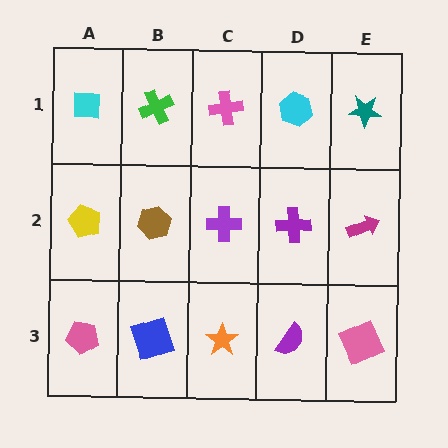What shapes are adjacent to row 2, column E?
A teal star (row 1, column E), a pink square (row 3, column E), a purple cross (row 2, column D).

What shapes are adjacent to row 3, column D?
A purple cross (row 2, column D), an orange star (row 3, column C), a pink square (row 3, column E).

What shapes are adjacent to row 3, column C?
A purple cross (row 2, column C), a blue square (row 3, column B), a purple semicircle (row 3, column D).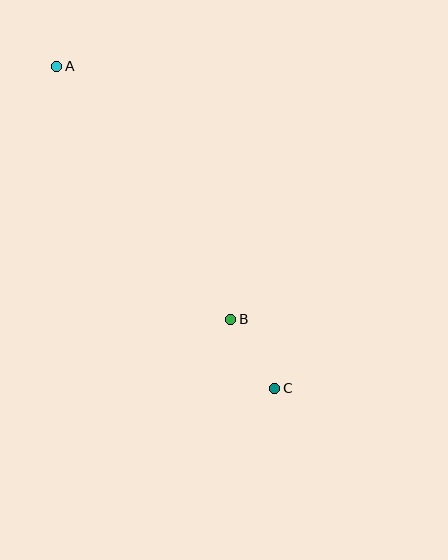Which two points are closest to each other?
Points B and C are closest to each other.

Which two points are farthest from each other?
Points A and C are farthest from each other.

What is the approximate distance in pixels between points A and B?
The distance between A and B is approximately 307 pixels.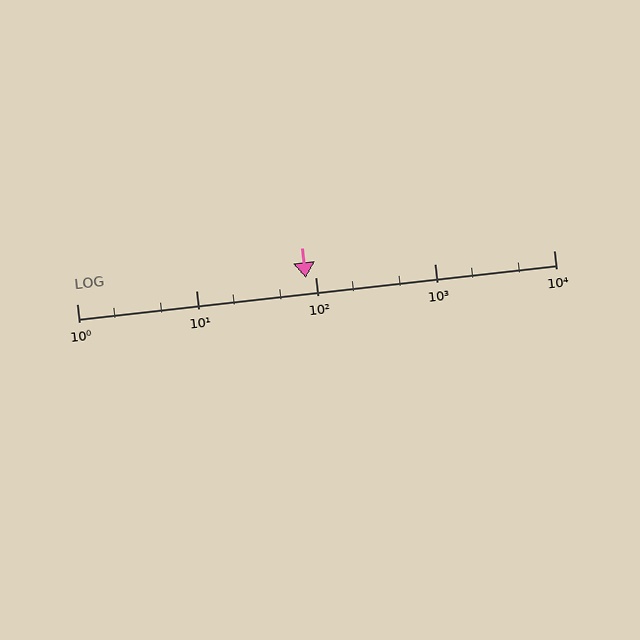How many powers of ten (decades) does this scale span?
The scale spans 4 decades, from 1 to 10000.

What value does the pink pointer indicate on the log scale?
The pointer indicates approximately 84.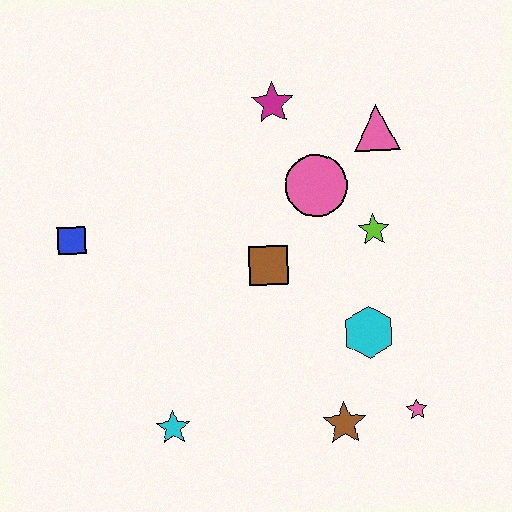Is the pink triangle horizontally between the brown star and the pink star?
Yes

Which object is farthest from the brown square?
The pink star is farthest from the brown square.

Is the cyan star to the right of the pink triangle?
No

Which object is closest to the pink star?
The brown star is closest to the pink star.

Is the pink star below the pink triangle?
Yes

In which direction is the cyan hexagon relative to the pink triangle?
The cyan hexagon is below the pink triangle.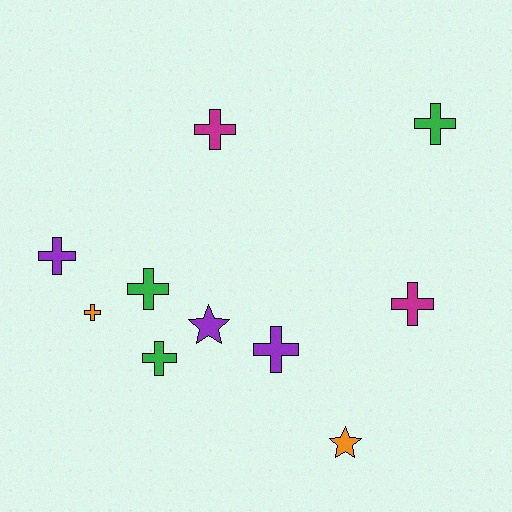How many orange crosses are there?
There is 1 orange cross.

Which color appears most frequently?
Purple, with 3 objects.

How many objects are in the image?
There are 10 objects.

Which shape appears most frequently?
Cross, with 8 objects.